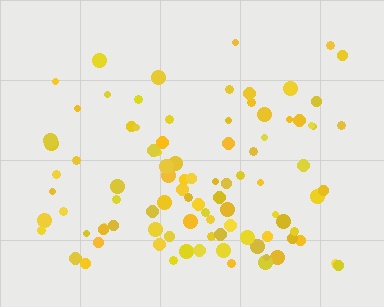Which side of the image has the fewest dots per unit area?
The top.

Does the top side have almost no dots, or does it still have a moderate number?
Still a moderate number, just noticeably fewer than the bottom.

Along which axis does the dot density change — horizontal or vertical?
Vertical.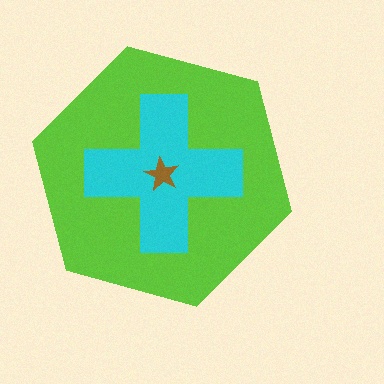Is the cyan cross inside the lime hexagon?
Yes.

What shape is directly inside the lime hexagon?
The cyan cross.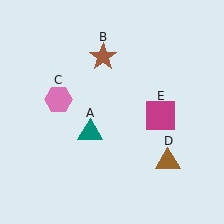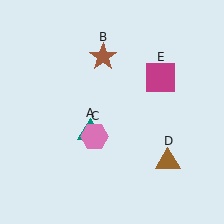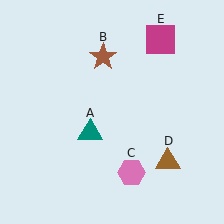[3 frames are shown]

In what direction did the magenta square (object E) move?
The magenta square (object E) moved up.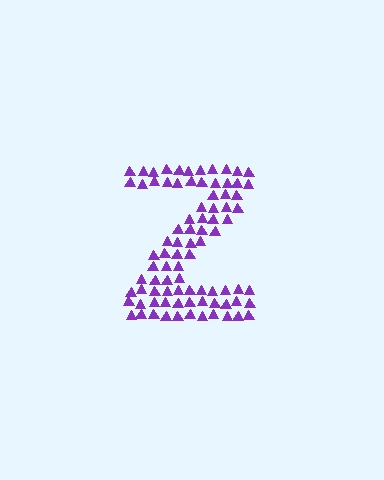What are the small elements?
The small elements are triangles.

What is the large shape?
The large shape is the letter Z.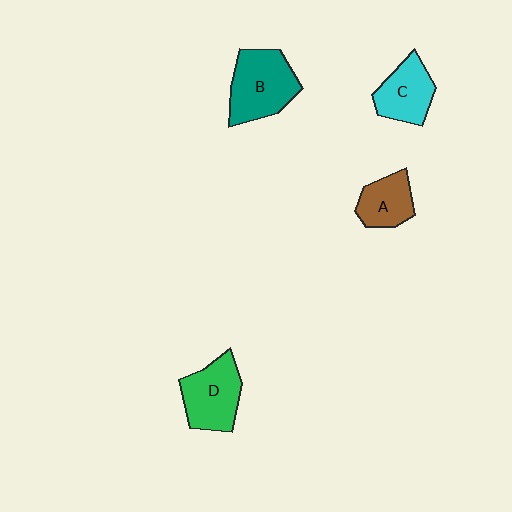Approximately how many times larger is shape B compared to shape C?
Approximately 1.4 times.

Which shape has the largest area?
Shape B (teal).